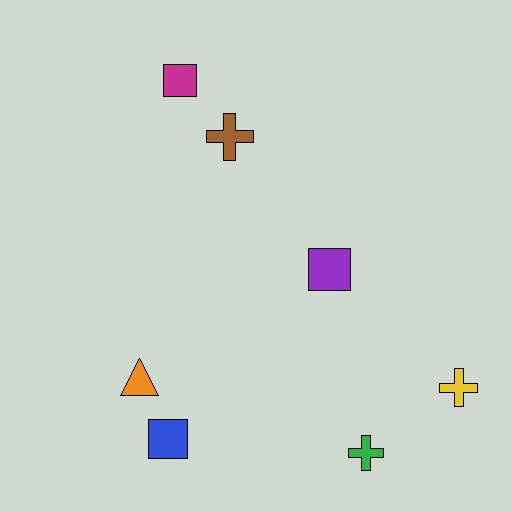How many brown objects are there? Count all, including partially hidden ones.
There is 1 brown object.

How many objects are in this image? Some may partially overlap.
There are 7 objects.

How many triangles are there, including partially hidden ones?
There is 1 triangle.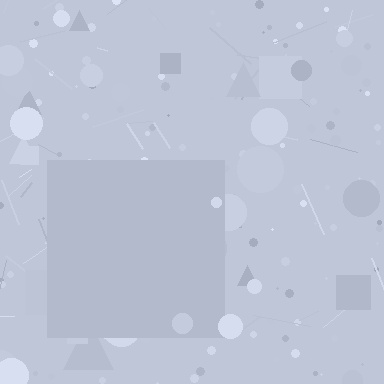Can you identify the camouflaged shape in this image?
The camouflaged shape is a square.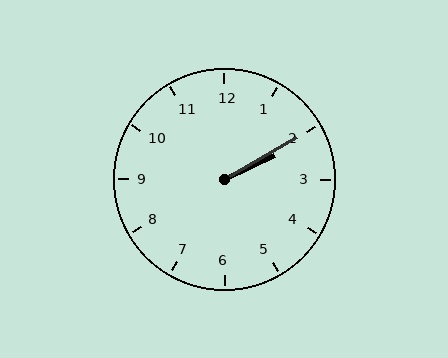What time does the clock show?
2:10.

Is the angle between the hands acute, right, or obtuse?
It is acute.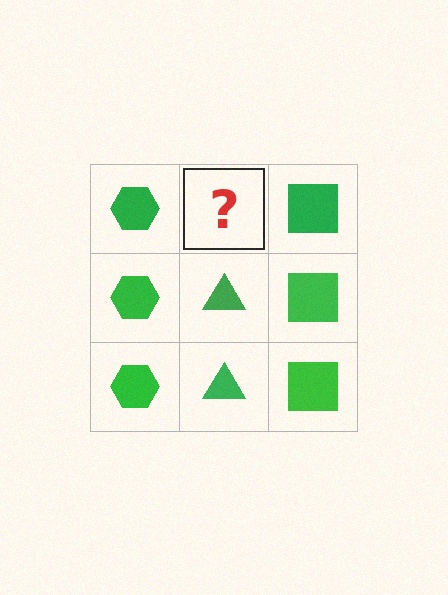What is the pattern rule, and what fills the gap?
The rule is that each column has a consistent shape. The gap should be filled with a green triangle.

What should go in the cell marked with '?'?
The missing cell should contain a green triangle.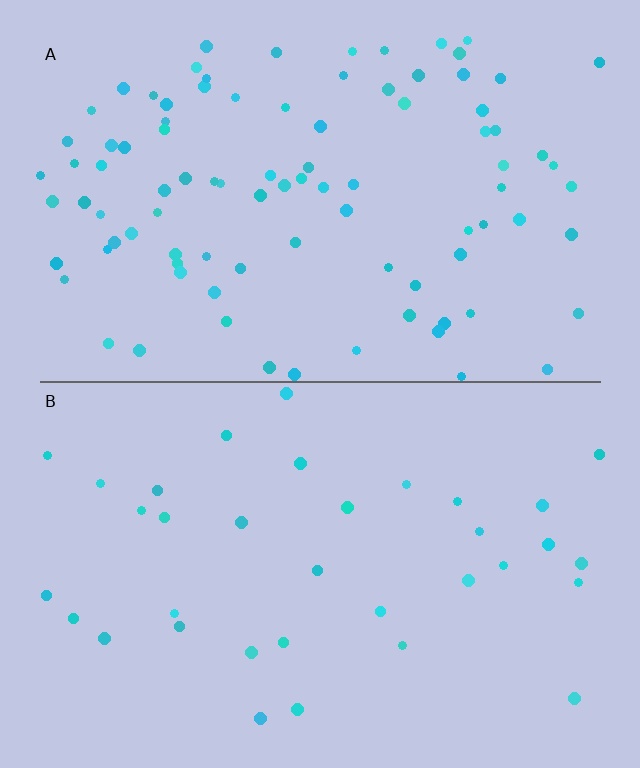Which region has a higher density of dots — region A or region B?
A (the top).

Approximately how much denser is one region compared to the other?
Approximately 2.7× — region A over region B.